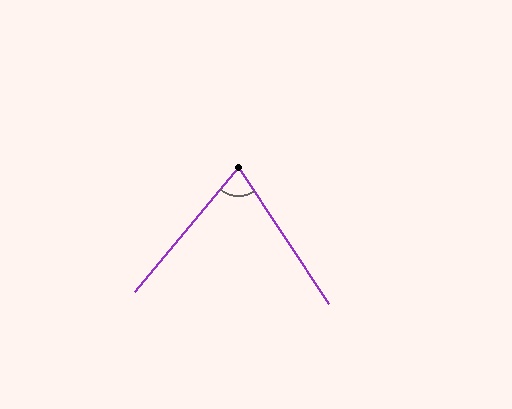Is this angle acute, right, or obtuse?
It is acute.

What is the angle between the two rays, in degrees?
Approximately 73 degrees.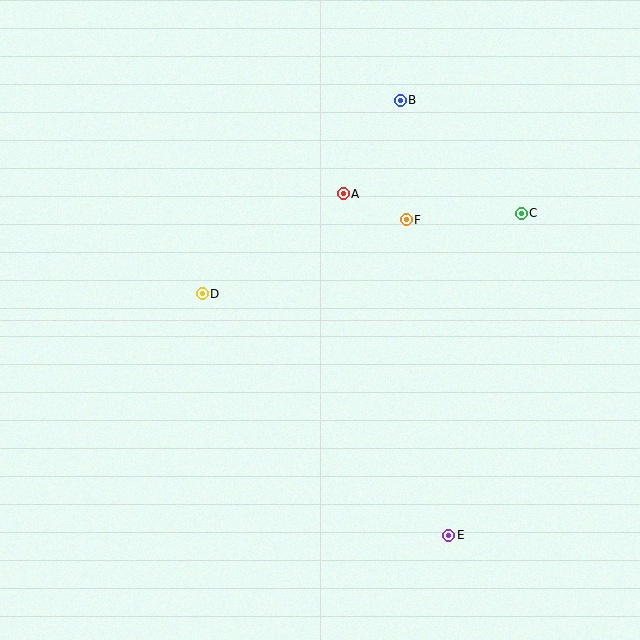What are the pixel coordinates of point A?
Point A is at (343, 194).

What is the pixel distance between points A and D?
The distance between A and D is 173 pixels.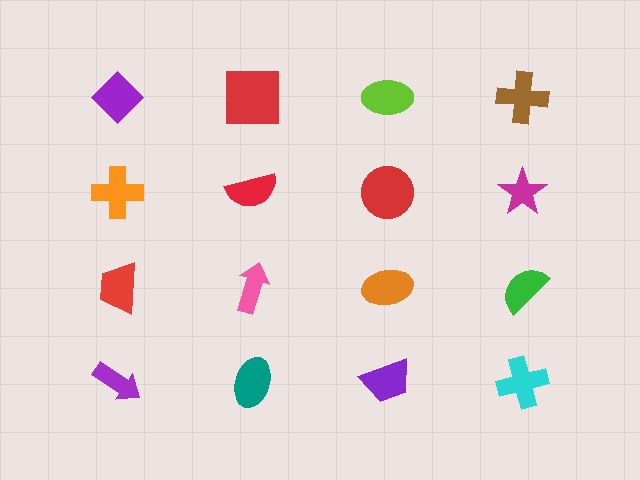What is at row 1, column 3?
A lime ellipse.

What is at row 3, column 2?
A pink arrow.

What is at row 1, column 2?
A red square.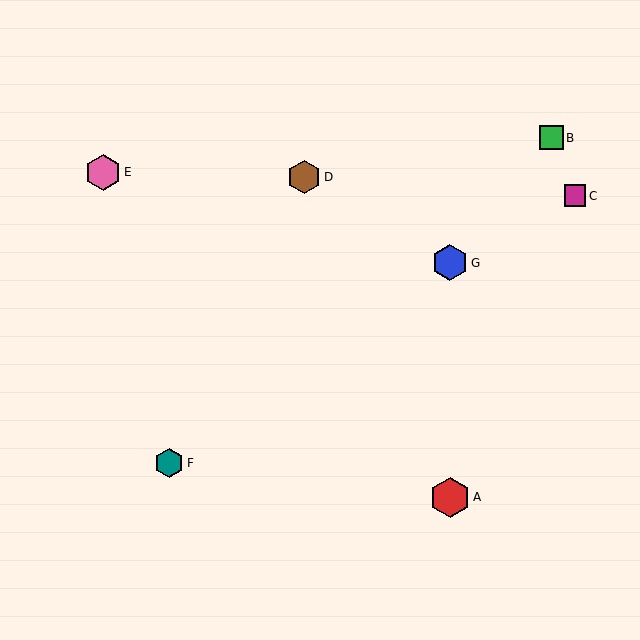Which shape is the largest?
The red hexagon (labeled A) is the largest.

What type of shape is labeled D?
Shape D is a brown hexagon.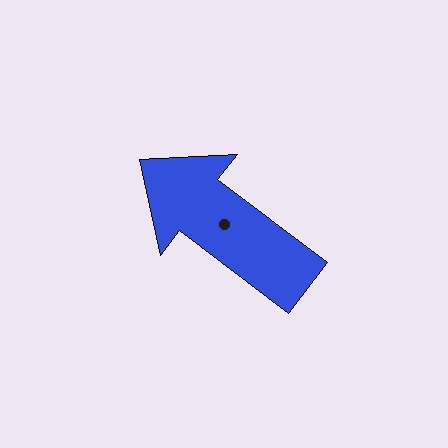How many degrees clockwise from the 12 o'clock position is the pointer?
Approximately 307 degrees.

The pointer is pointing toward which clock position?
Roughly 10 o'clock.